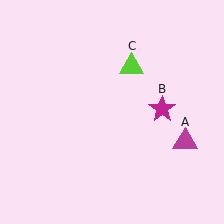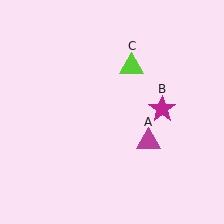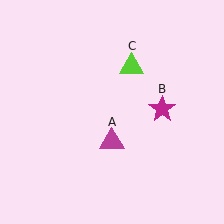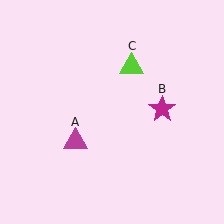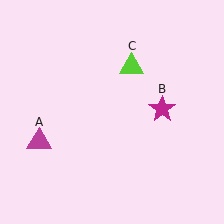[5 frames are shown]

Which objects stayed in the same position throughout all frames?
Magenta star (object B) and lime triangle (object C) remained stationary.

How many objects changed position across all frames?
1 object changed position: magenta triangle (object A).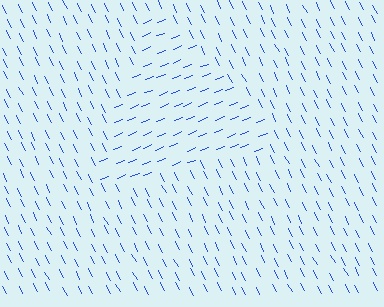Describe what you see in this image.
The image is filled with small blue line segments. A triangle region in the image has lines oriented differently from the surrounding lines, creating a visible texture boundary.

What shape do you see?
I see a triangle.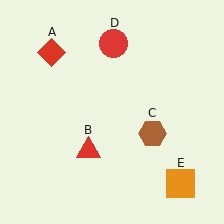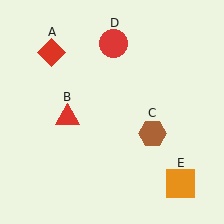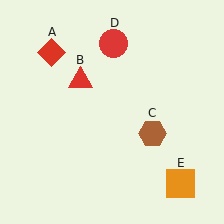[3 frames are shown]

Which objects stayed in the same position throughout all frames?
Red diamond (object A) and brown hexagon (object C) and red circle (object D) and orange square (object E) remained stationary.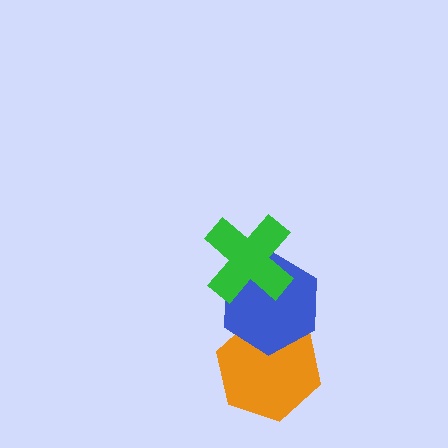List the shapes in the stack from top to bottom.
From top to bottom: the green cross, the blue hexagon, the orange hexagon.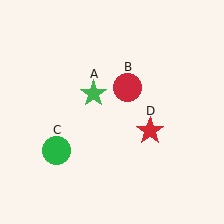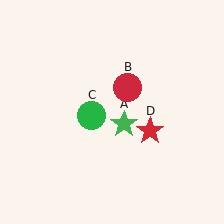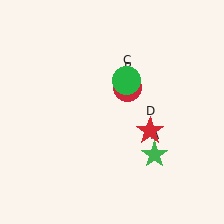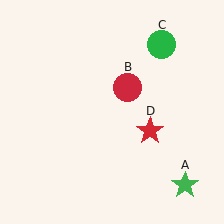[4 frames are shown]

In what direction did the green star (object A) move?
The green star (object A) moved down and to the right.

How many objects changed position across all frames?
2 objects changed position: green star (object A), green circle (object C).